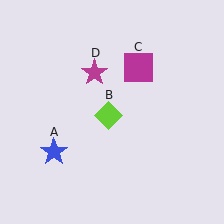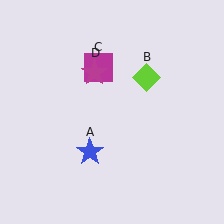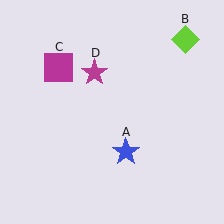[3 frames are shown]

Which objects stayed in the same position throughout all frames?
Magenta star (object D) remained stationary.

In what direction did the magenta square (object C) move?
The magenta square (object C) moved left.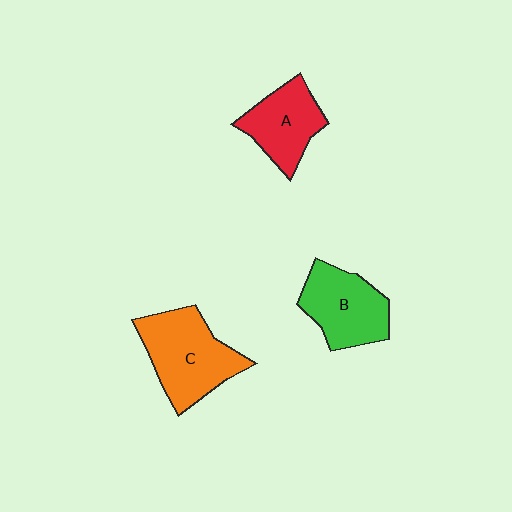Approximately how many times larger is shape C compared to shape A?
Approximately 1.4 times.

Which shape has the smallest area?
Shape A (red).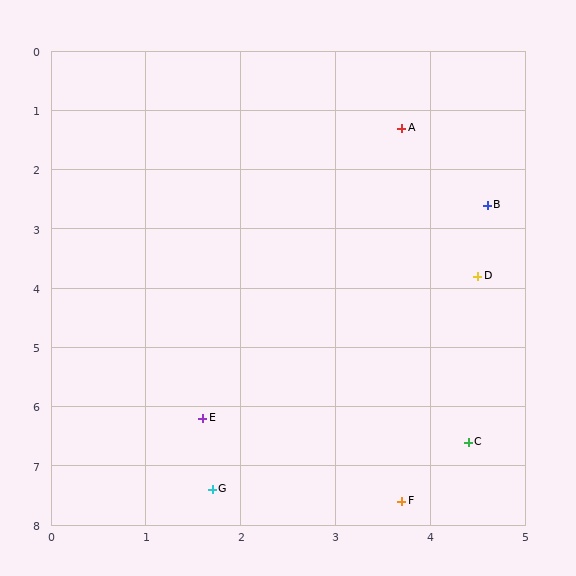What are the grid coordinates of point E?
Point E is at approximately (1.6, 6.2).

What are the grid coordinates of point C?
Point C is at approximately (4.4, 6.6).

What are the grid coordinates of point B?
Point B is at approximately (4.6, 2.6).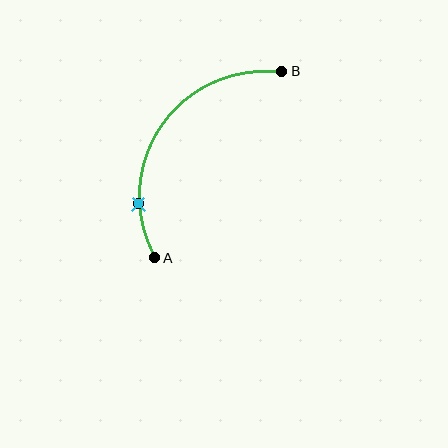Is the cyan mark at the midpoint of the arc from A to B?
No. The cyan mark lies on the arc but is closer to endpoint A. The arc midpoint would be at the point on the curve equidistant along the arc from both A and B.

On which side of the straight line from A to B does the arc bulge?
The arc bulges above and to the left of the straight line connecting A and B.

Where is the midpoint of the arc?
The arc midpoint is the point on the curve farthest from the straight line joining A and B. It sits above and to the left of that line.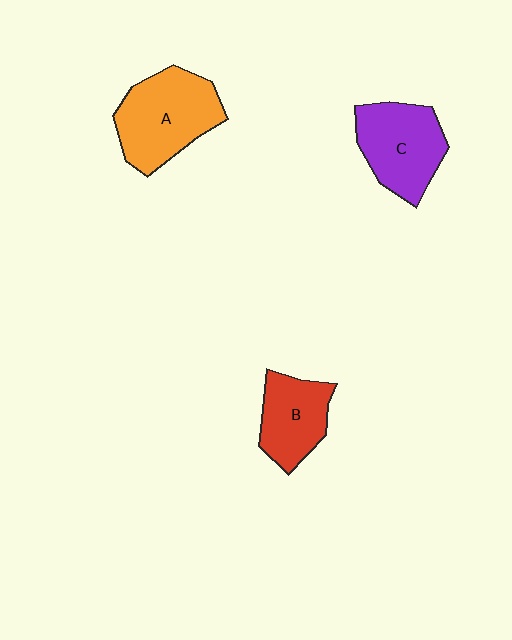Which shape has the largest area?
Shape A (orange).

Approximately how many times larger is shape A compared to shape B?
Approximately 1.5 times.